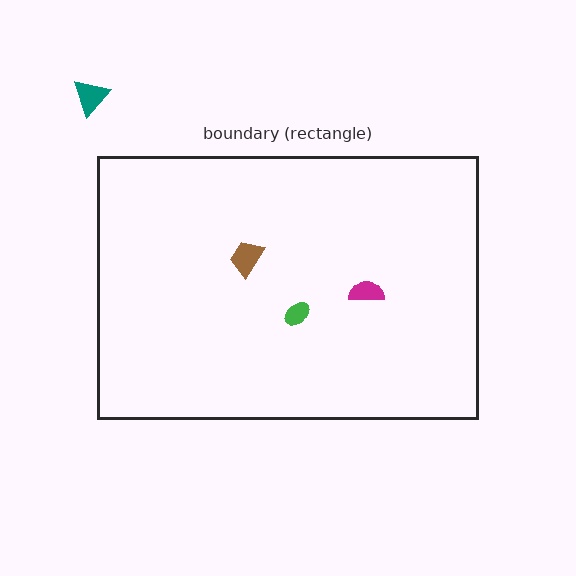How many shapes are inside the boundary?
3 inside, 1 outside.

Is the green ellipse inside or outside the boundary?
Inside.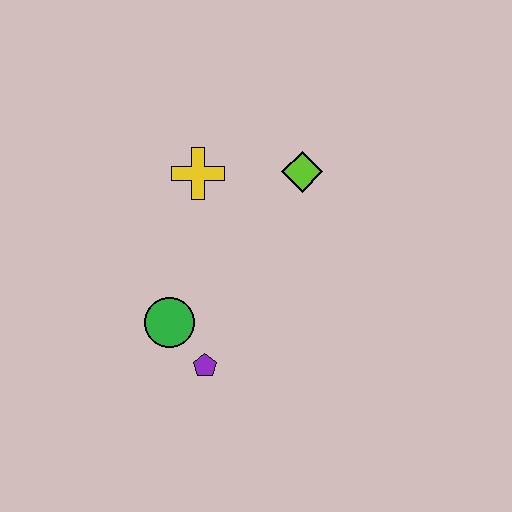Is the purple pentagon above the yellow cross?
No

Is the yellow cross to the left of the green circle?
No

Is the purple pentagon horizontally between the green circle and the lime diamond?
Yes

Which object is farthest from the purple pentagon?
The lime diamond is farthest from the purple pentagon.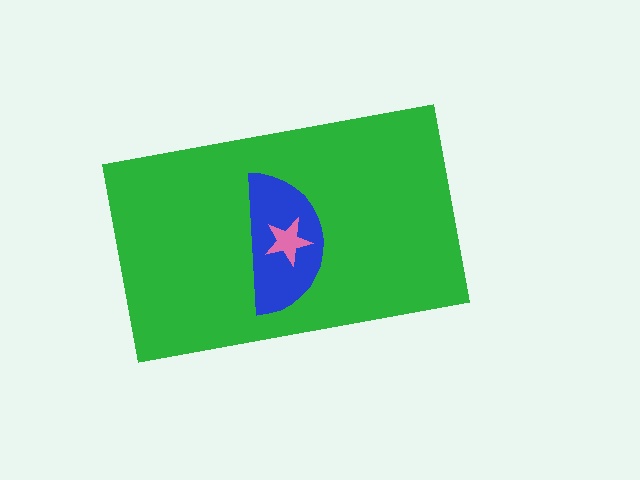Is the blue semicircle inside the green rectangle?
Yes.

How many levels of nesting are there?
3.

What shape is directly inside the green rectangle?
The blue semicircle.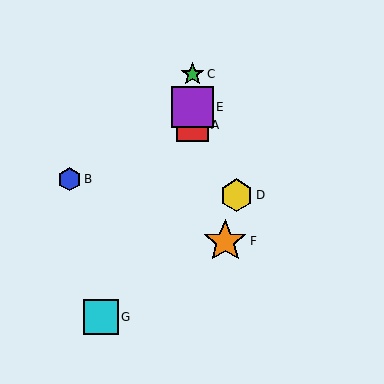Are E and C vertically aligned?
Yes, both are at x≈193.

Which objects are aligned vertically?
Objects A, C, E are aligned vertically.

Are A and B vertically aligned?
No, A is at x≈193 and B is at x≈70.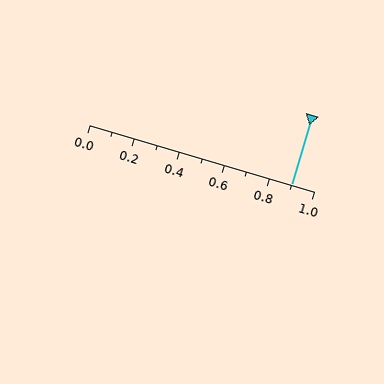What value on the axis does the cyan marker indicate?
The marker indicates approximately 0.9.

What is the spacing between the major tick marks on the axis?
The major ticks are spaced 0.2 apart.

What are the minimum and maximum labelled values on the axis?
The axis runs from 0.0 to 1.0.